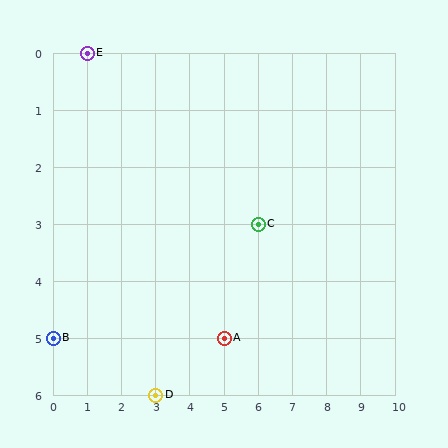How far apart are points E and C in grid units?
Points E and C are 5 columns and 3 rows apart (about 5.8 grid units diagonally).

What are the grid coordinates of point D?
Point D is at grid coordinates (3, 6).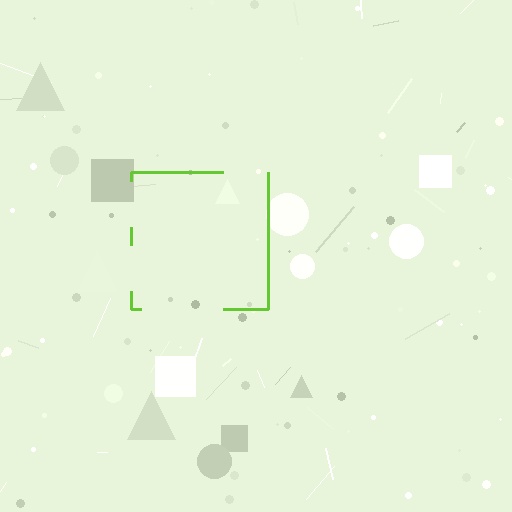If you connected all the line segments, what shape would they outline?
They would outline a square.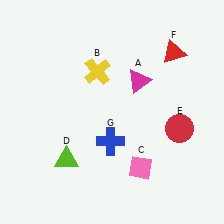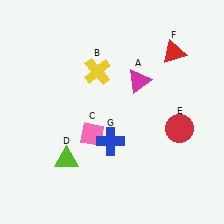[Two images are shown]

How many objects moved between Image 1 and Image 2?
1 object moved between the two images.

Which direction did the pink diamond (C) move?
The pink diamond (C) moved left.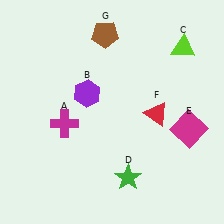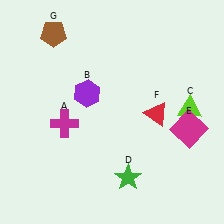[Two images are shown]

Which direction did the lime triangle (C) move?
The lime triangle (C) moved down.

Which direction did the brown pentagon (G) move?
The brown pentagon (G) moved left.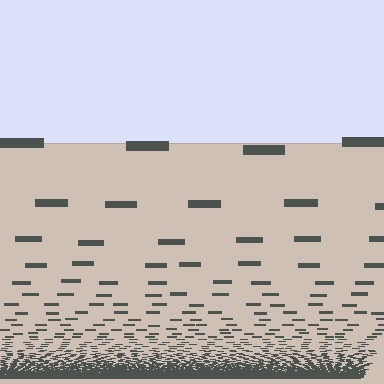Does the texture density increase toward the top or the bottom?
Density increases toward the bottom.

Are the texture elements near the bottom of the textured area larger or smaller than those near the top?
Smaller. The gradient is inverted — elements near the bottom are smaller and denser.